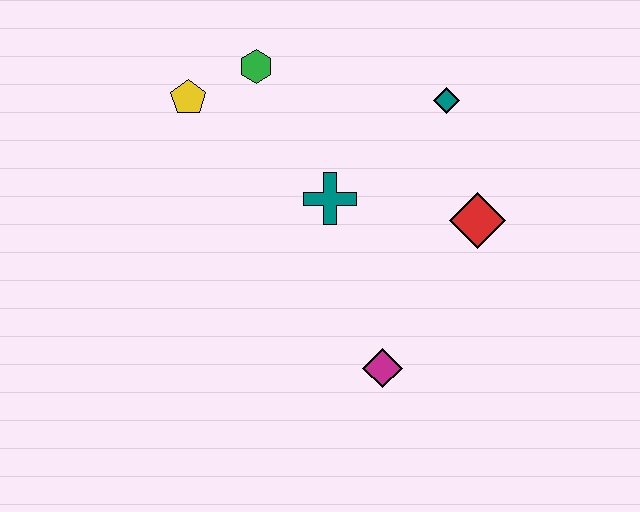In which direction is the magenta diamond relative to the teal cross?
The magenta diamond is below the teal cross.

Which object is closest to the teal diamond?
The red diamond is closest to the teal diamond.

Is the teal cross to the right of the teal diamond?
No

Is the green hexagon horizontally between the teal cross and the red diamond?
No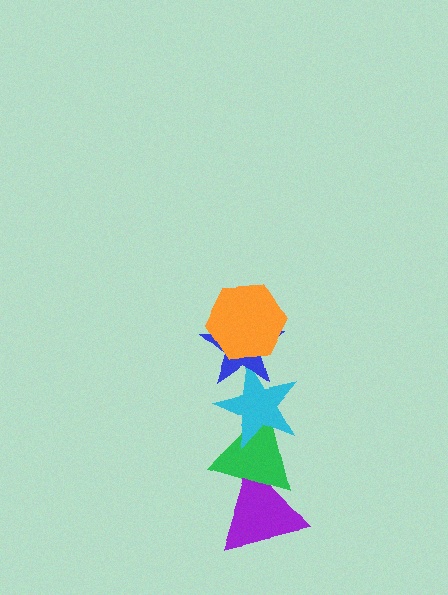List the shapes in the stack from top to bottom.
From top to bottom: the orange hexagon, the blue star, the cyan star, the green triangle, the purple triangle.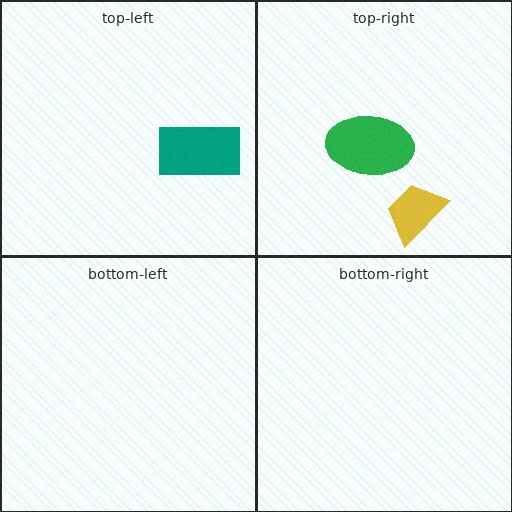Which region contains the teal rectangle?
The top-left region.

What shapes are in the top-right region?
The yellow trapezoid, the green ellipse.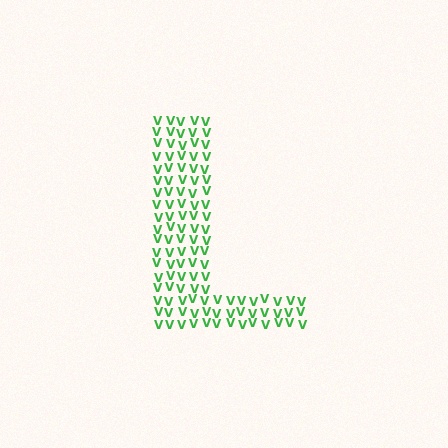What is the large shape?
The large shape is the letter L.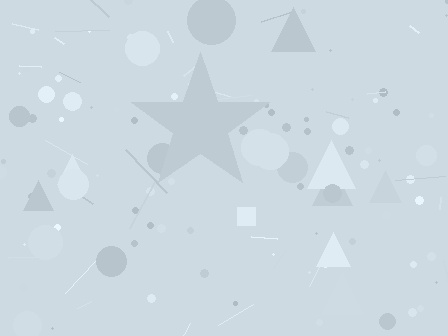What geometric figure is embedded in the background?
A star is embedded in the background.